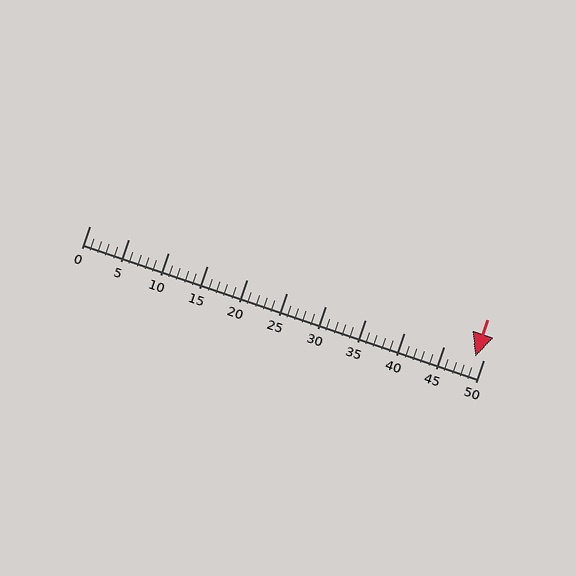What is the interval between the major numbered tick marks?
The major tick marks are spaced 5 units apart.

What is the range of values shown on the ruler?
The ruler shows values from 0 to 50.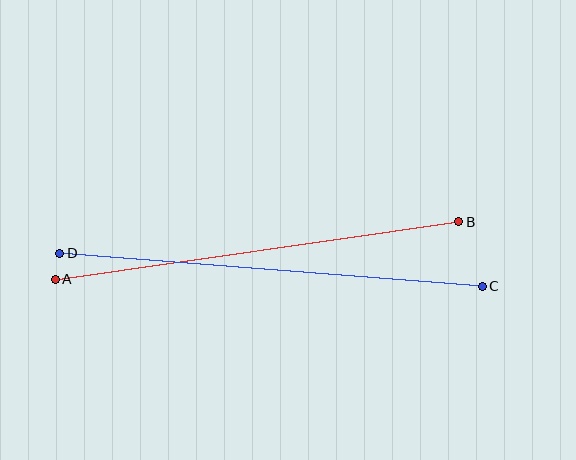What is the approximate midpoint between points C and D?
The midpoint is at approximately (271, 270) pixels.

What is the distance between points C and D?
The distance is approximately 424 pixels.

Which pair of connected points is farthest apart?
Points C and D are farthest apart.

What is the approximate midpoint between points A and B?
The midpoint is at approximately (257, 250) pixels.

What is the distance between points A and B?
The distance is approximately 408 pixels.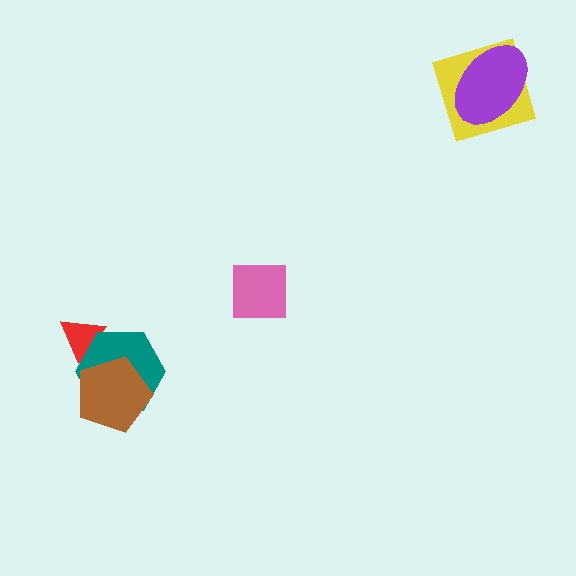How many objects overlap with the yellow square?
1 object overlaps with the yellow square.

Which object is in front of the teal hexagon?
The brown pentagon is in front of the teal hexagon.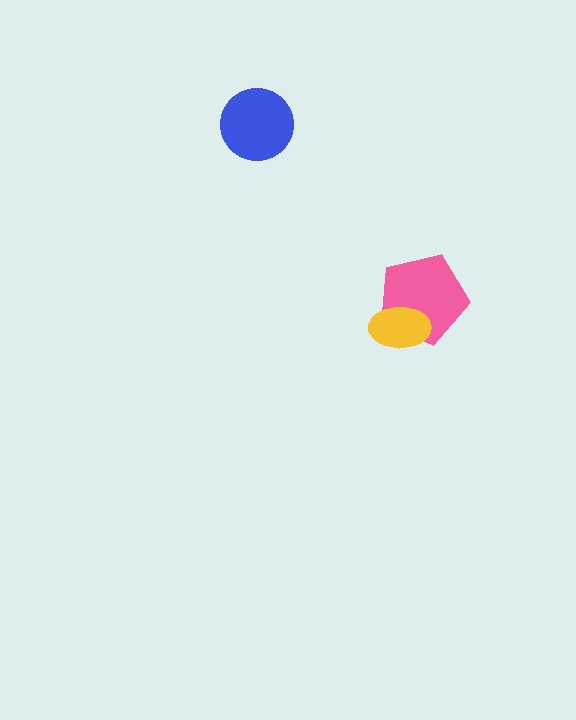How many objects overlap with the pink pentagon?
1 object overlaps with the pink pentagon.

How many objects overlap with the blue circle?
0 objects overlap with the blue circle.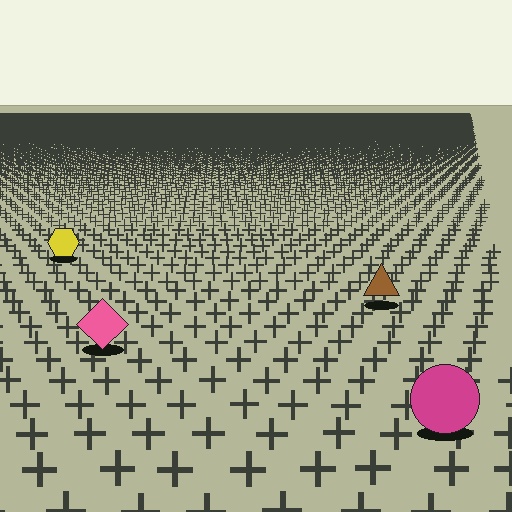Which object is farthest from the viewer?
The yellow hexagon is farthest from the viewer. It appears smaller and the ground texture around it is denser.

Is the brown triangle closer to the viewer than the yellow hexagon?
Yes. The brown triangle is closer — you can tell from the texture gradient: the ground texture is coarser near it.